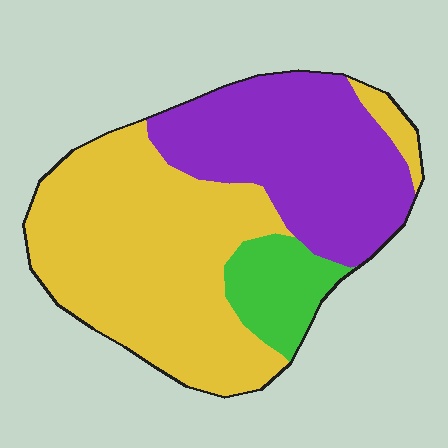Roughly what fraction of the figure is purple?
Purple takes up between a quarter and a half of the figure.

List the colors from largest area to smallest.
From largest to smallest: yellow, purple, green.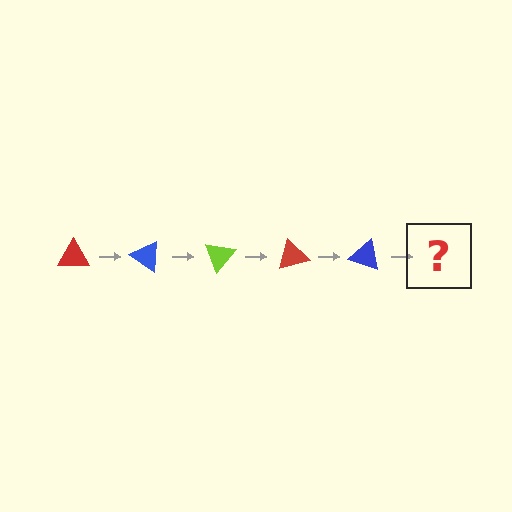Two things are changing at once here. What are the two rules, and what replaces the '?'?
The two rules are that it rotates 35 degrees each step and the color cycles through red, blue, and lime. The '?' should be a lime triangle, rotated 175 degrees from the start.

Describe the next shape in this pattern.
It should be a lime triangle, rotated 175 degrees from the start.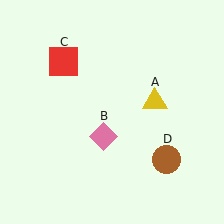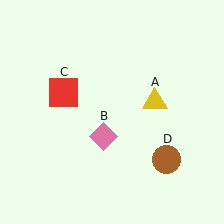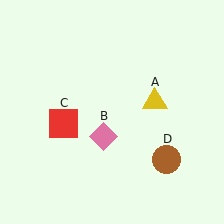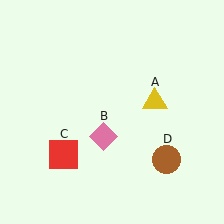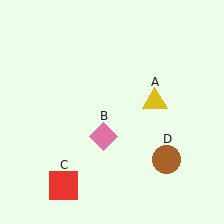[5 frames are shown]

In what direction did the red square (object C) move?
The red square (object C) moved down.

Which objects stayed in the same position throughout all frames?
Yellow triangle (object A) and pink diamond (object B) and brown circle (object D) remained stationary.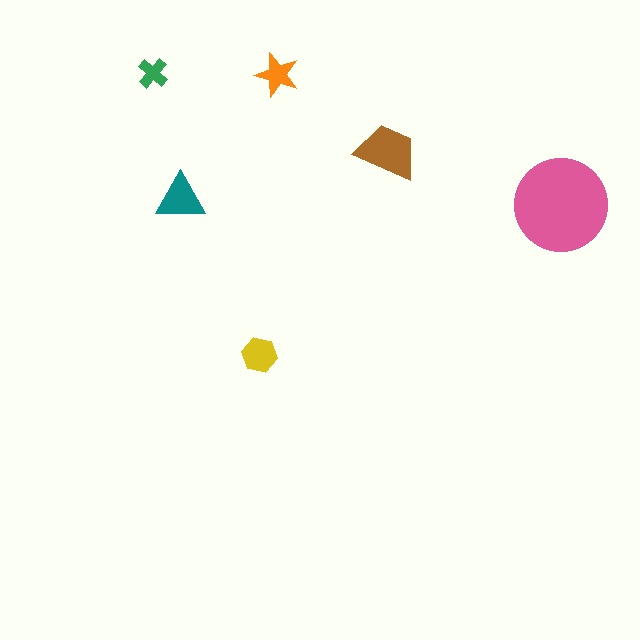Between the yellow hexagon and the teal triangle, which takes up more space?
The teal triangle.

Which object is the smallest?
The green cross.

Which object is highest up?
The green cross is topmost.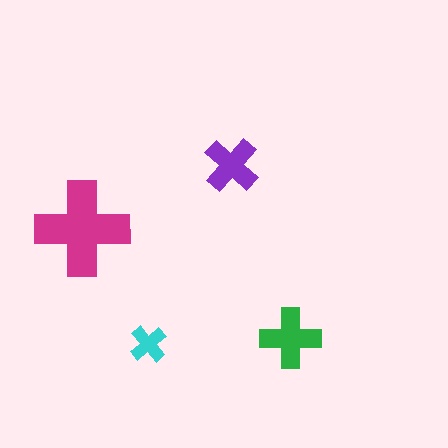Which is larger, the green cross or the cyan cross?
The green one.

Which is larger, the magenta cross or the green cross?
The magenta one.